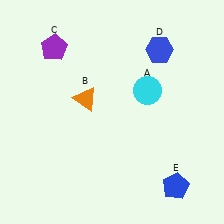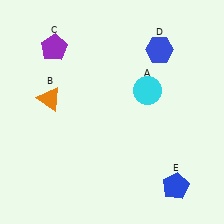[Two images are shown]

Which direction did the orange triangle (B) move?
The orange triangle (B) moved left.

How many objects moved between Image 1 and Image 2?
1 object moved between the two images.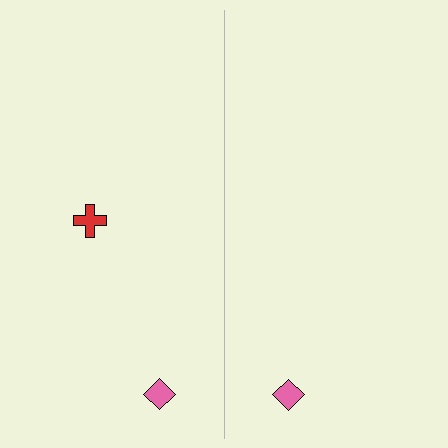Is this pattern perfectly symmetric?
No, the pattern is not perfectly symmetric. A red cross is missing from the right side.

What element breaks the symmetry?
A red cross is missing from the right side.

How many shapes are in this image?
There are 3 shapes in this image.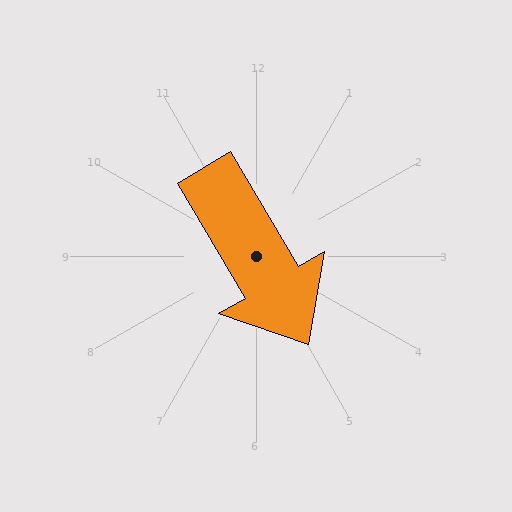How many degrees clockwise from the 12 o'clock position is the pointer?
Approximately 149 degrees.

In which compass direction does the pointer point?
Southeast.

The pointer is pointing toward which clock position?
Roughly 5 o'clock.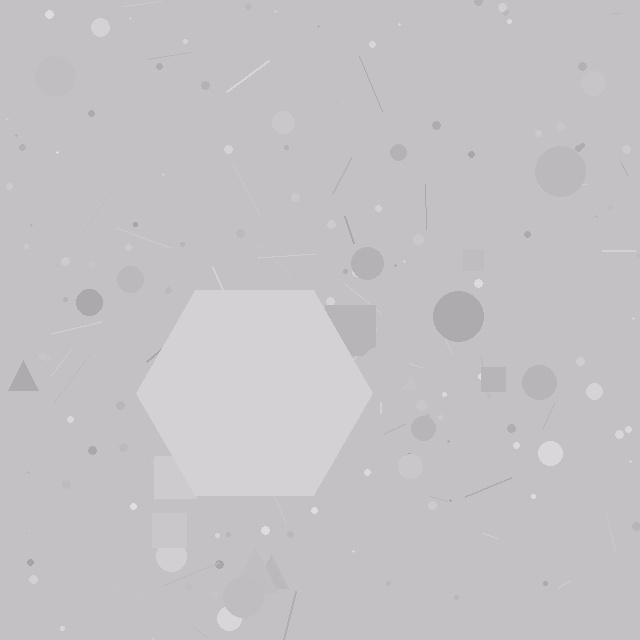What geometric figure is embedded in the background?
A hexagon is embedded in the background.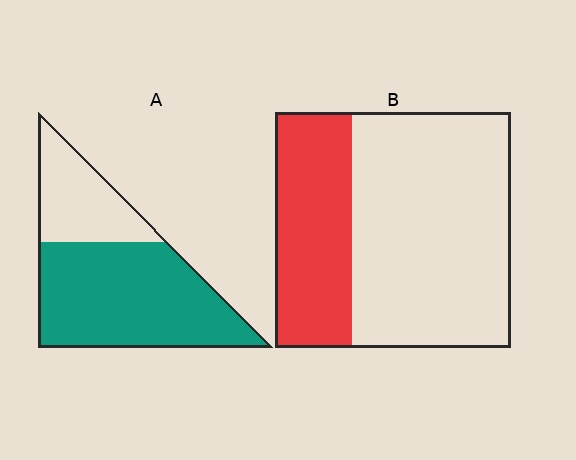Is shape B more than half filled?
No.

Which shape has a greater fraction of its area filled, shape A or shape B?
Shape A.